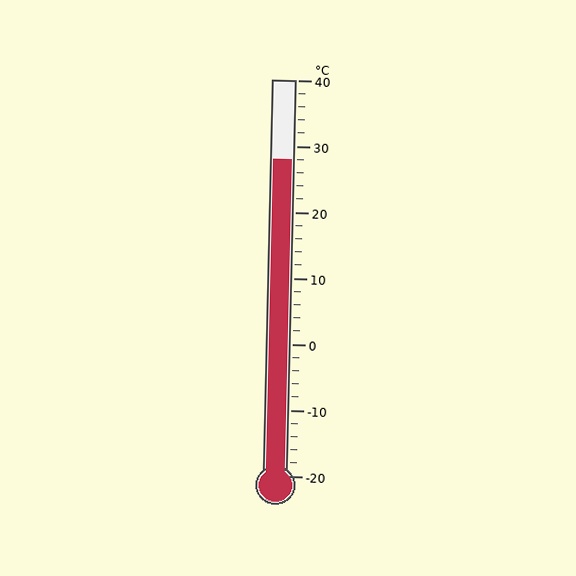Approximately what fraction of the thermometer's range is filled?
The thermometer is filled to approximately 80% of its range.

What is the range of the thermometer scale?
The thermometer scale ranges from -20°C to 40°C.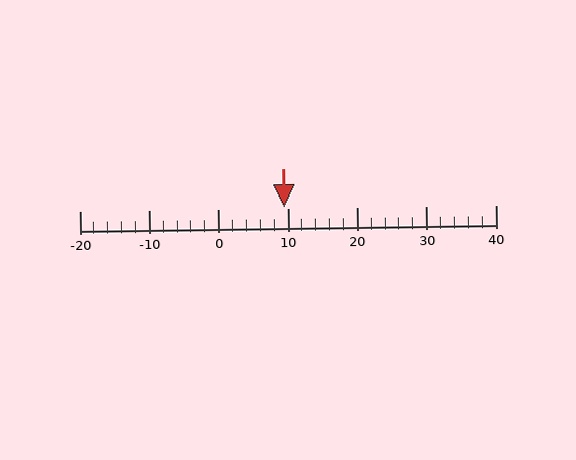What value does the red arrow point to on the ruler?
The red arrow points to approximately 10.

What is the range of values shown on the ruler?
The ruler shows values from -20 to 40.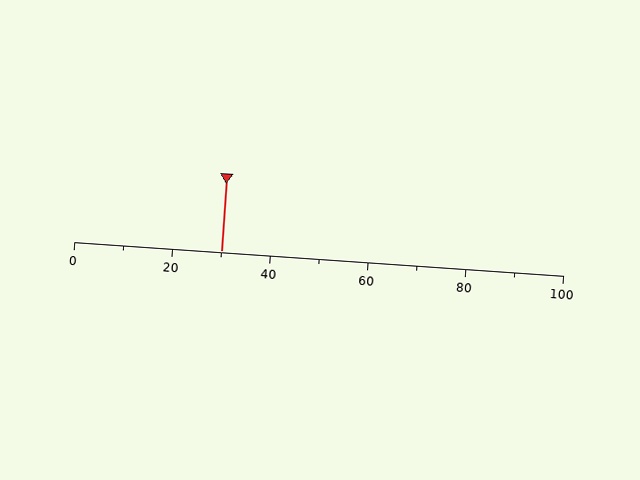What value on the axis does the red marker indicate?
The marker indicates approximately 30.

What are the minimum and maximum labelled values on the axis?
The axis runs from 0 to 100.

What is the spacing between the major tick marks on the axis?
The major ticks are spaced 20 apart.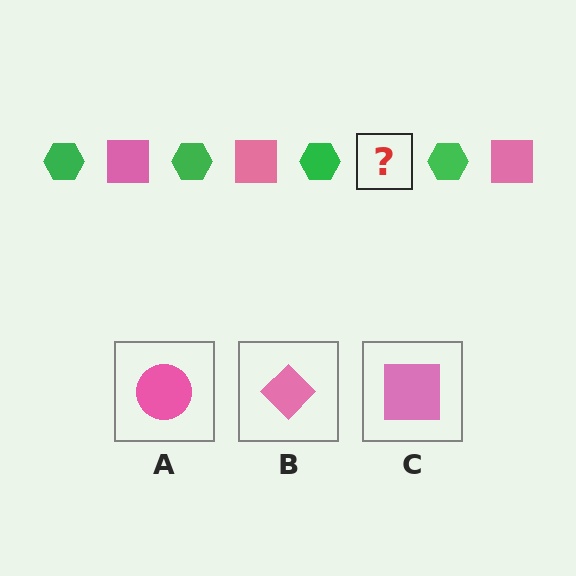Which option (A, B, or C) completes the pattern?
C.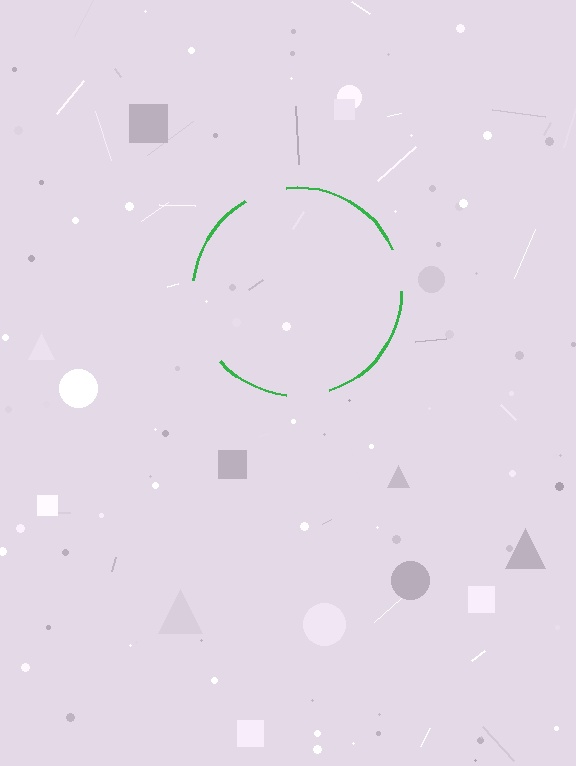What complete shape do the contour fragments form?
The contour fragments form a circle.